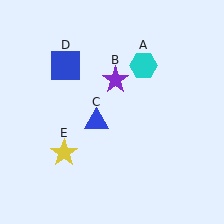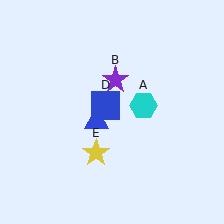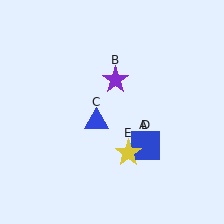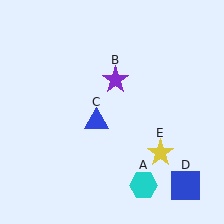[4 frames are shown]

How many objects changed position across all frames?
3 objects changed position: cyan hexagon (object A), blue square (object D), yellow star (object E).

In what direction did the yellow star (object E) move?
The yellow star (object E) moved right.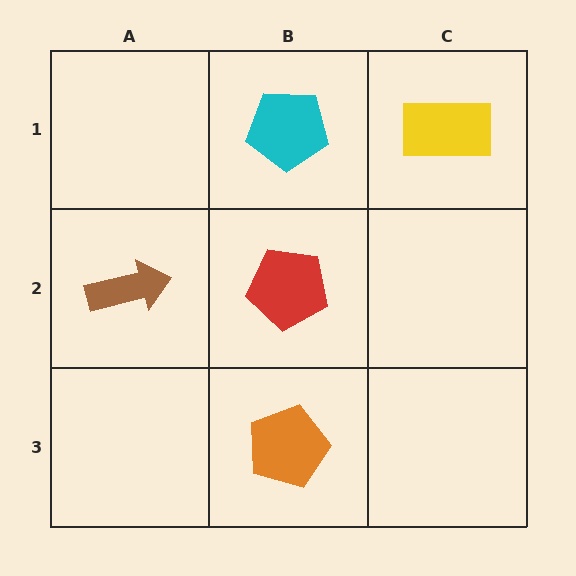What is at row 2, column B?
A red pentagon.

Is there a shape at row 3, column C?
No, that cell is empty.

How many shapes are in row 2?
2 shapes.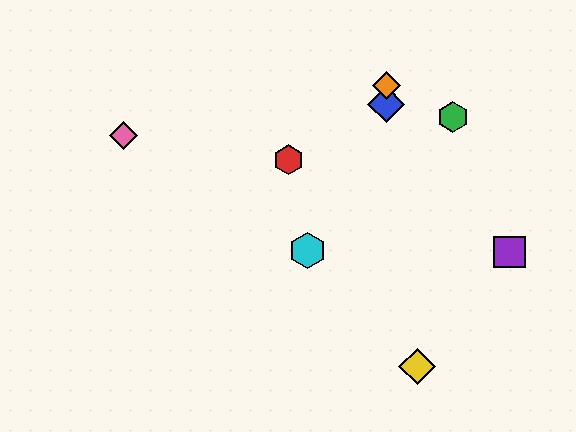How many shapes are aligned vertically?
2 shapes (the blue diamond, the orange diamond) are aligned vertically.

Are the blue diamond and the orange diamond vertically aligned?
Yes, both are at x≈386.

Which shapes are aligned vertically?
The blue diamond, the orange diamond are aligned vertically.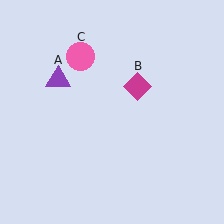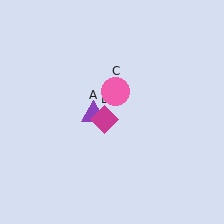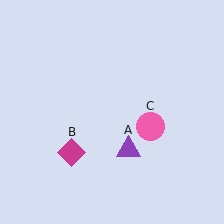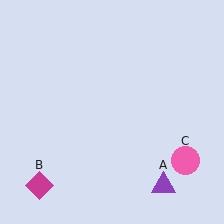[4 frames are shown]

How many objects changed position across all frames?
3 objects changed position: purple triangle (object A), magenta diamond (object B), pink circle (object C).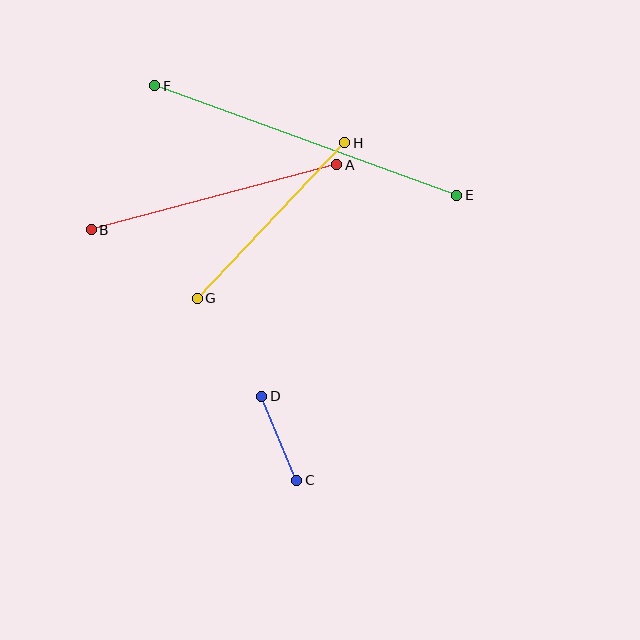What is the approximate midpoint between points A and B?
The midpoint is at approximately (214, 197) pixels.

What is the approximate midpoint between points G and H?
The midpoint is at approximately (271, 220) pixels.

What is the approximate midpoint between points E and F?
The midpoint is at approximately (306, 140) pixels.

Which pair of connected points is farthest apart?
Points E and F are farthest apart.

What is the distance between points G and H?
The distance is approximately 214 pixels.